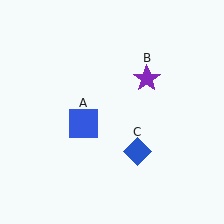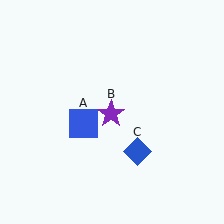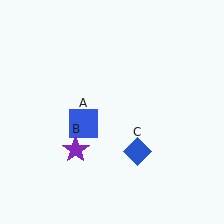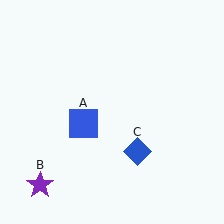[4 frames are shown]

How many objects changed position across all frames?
1 object changed position: purple star (object B).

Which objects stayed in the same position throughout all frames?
Blue square (object A) and blue diamond (object C) remained stationary.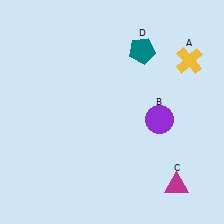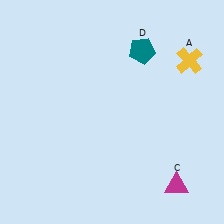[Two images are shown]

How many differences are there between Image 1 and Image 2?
There is 1 difference between the two images.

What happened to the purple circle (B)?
The purple circle (B) was removed in Image 2. It was in the bottom-right area of Image 1.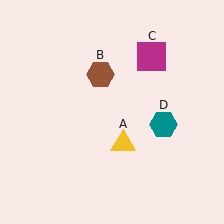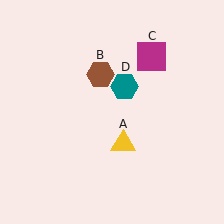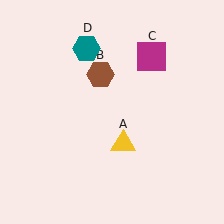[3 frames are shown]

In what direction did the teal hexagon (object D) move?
The teal hexagon (object D) moved up and to the left.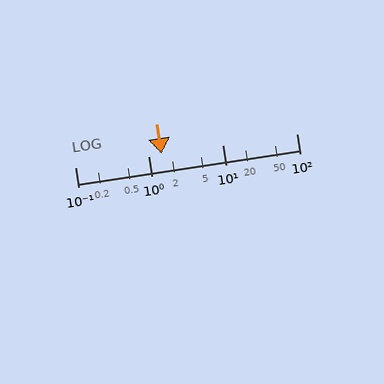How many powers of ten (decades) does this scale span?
The scale spans 3 decades, from 0.1 to 100.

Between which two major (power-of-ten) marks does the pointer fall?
The pointer is between 1 and 10.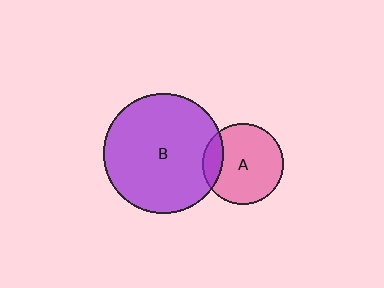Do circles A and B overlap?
Yes.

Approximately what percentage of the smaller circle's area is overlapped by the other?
Approximately 15%.